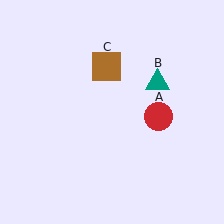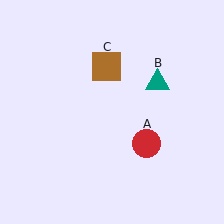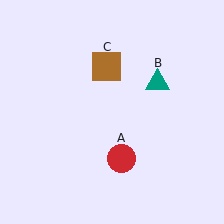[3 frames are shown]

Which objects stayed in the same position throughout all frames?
Teal triangle (object B) and brown square (object C) remained stationary.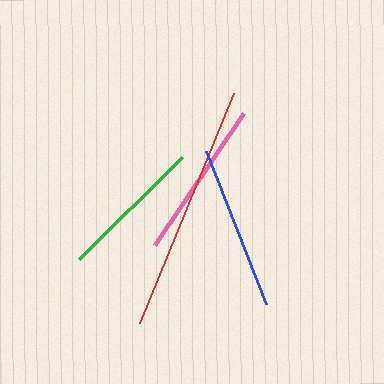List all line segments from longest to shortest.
From longest to shortest: red, blue, pink, green.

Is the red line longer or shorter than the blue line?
The red line is longer than the blue line.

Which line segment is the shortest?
The green line is the shortest at approximately 146 pixels.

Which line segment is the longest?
The red line is the longest at approximately 249 pixels.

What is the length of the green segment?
The green segment is approximately 146 pixels long.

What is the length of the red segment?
The red segment is approximately 249 pixels long.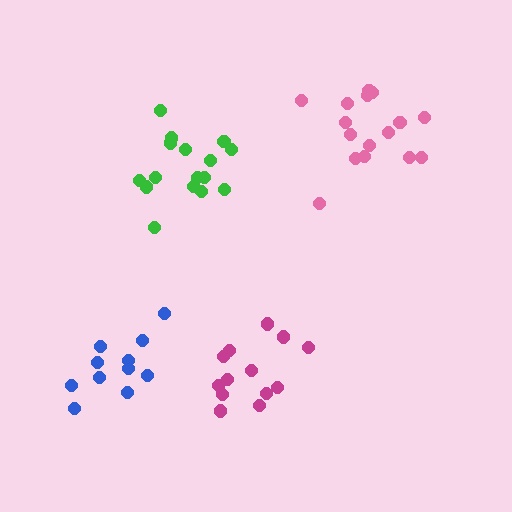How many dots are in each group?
Group 1: 16 dots, Group 2: 13 dots, Group 3: 16 dots, Group 4: 11 dots (56 total).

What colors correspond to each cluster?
The clusters are colored: green, magenta, pink, blue.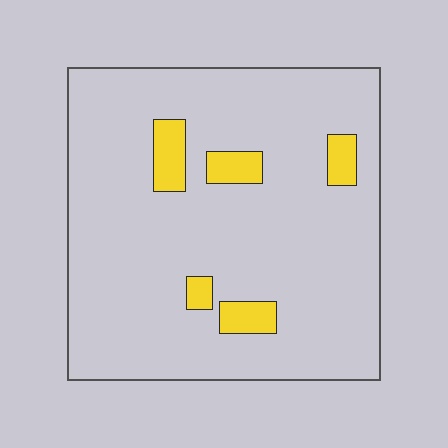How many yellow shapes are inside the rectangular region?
5.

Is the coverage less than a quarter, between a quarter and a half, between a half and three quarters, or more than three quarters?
Less than a quarter.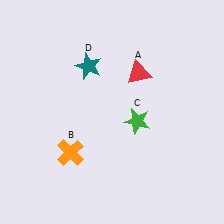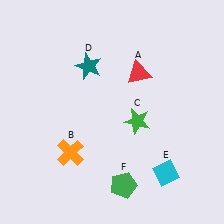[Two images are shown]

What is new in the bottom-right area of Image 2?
A cyan diamond (E) was added in the bottom-right area of Image 2.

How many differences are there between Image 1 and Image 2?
There are 2 differences between the two images.